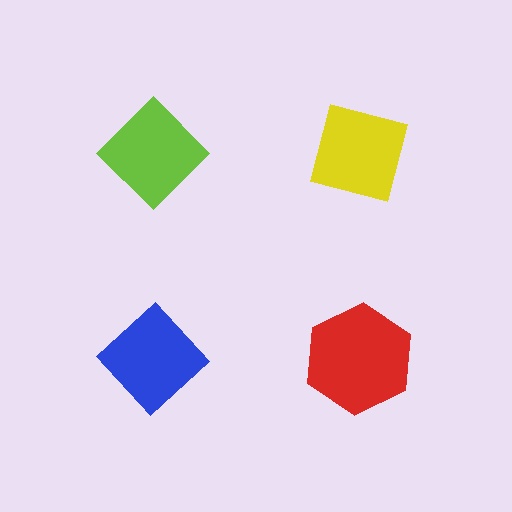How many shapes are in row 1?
2 shapes.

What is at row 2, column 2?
A red hexagon.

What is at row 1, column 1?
A lime diamond.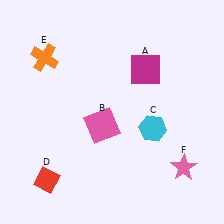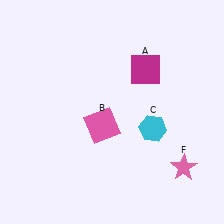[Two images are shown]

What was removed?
The orange cross (E), the red diamond (D) were removed in Image 2.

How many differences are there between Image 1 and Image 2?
There are 2 differences between the two images.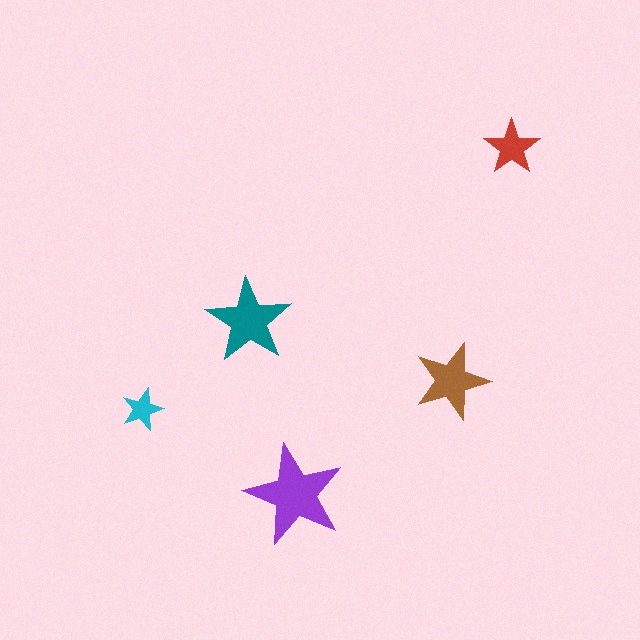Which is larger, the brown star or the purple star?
The purple one.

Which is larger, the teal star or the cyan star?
The teal one.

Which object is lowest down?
The purple star is bottommost.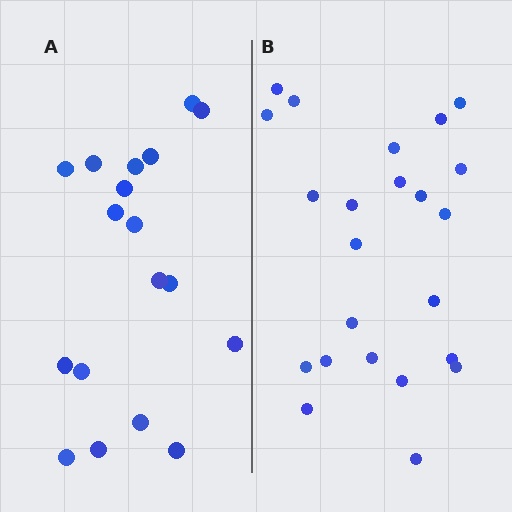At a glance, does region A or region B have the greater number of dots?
Region B (the right region) has more dots.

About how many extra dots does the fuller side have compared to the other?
Region B has about 5 more dots than region A.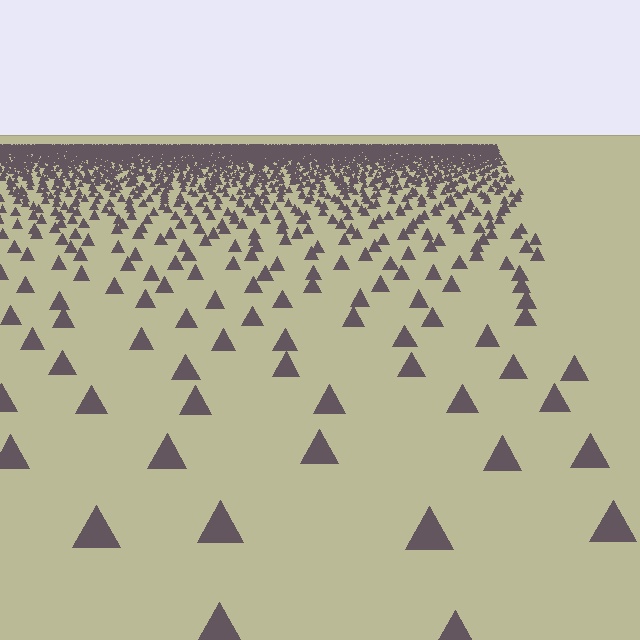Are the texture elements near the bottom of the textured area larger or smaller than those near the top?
Larger. Near the bottom, elements are closer to the viewer and appear at a bigger on-screen size.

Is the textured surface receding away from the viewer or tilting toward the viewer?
The surface is receding away from the viewer. Texture elements get smaller and denser toward the top.